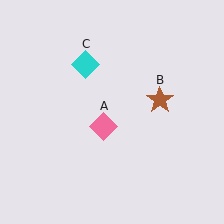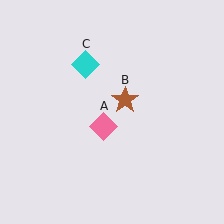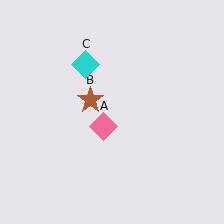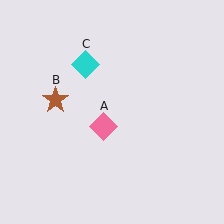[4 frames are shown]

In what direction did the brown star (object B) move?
The brown star (object B) moved left.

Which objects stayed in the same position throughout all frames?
Pink diamond (object A) and cyan diamond (object C) remained stationary.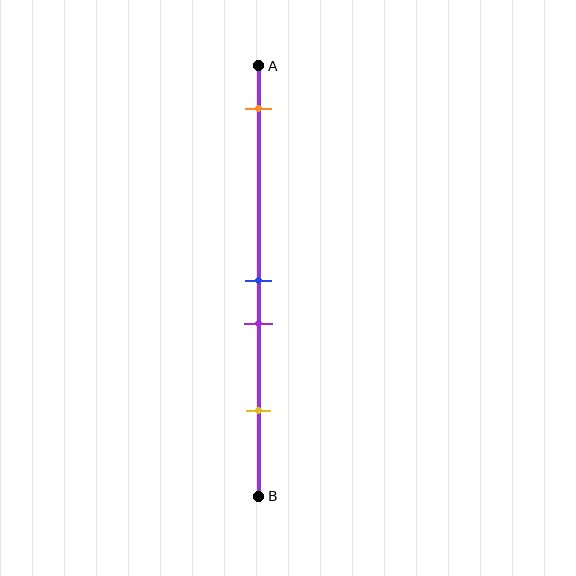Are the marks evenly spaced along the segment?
No, the marks are not evenly spaced.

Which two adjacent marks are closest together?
The blue and purple marks are the closest adjacent pair.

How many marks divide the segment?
There are 4 marks dividing the segment.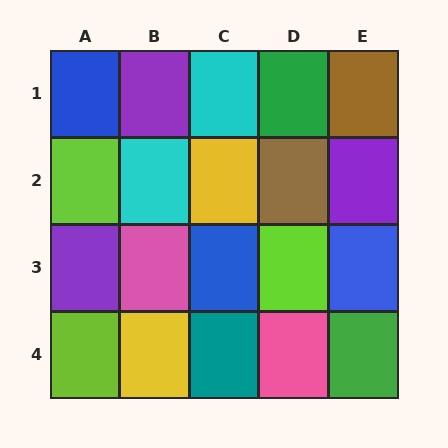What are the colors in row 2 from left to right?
Lime, cyan, yellow, brown, purple.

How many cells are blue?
3 cells are blue.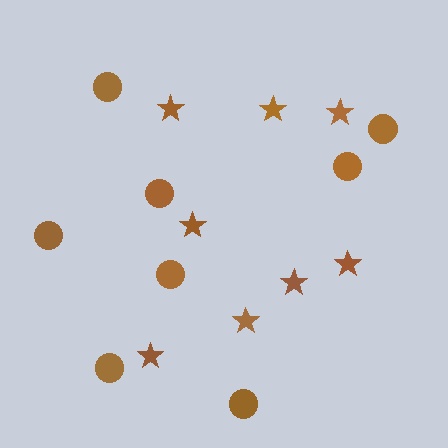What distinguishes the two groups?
There are 2 groups: one group of stars (8) and one group of circles (8).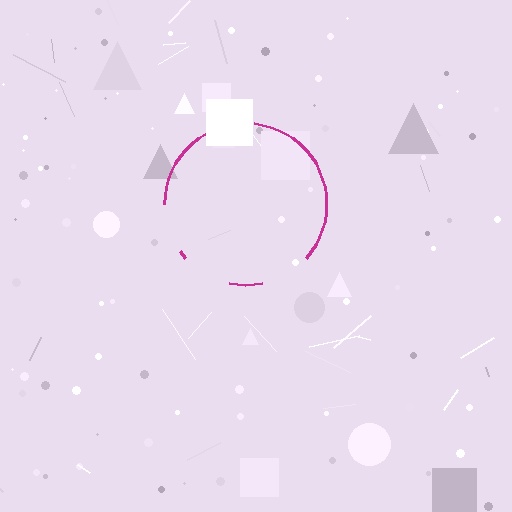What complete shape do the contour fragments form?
The contour fragments form a circle.